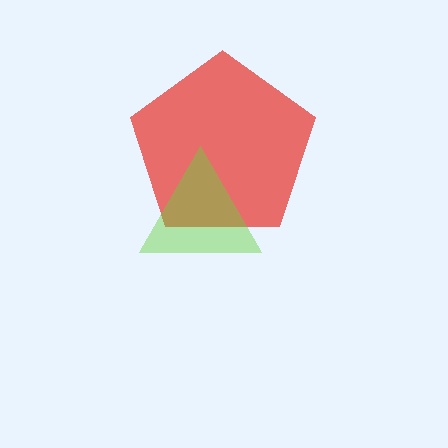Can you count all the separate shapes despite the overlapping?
Yes, there are 2 separate shapes.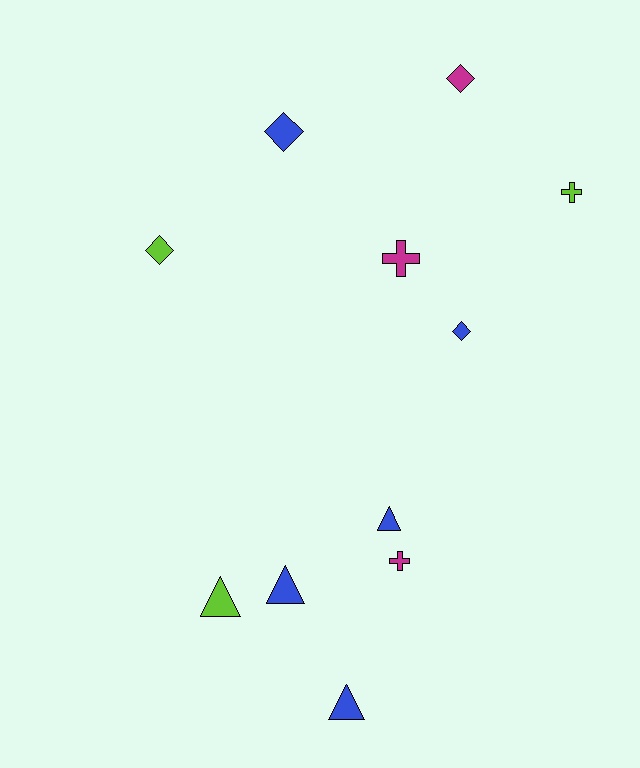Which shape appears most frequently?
Triangle, with 4 objects.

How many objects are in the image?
There are 11 objects.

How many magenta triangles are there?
There are no magenta triangles.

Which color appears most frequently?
Blue, with 5 objects.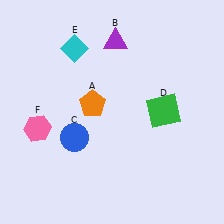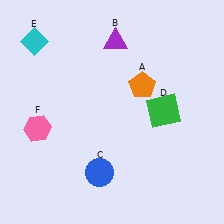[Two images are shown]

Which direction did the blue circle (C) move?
The blue circle (C) moved down.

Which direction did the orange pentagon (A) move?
The orange pentagon (A) moved right.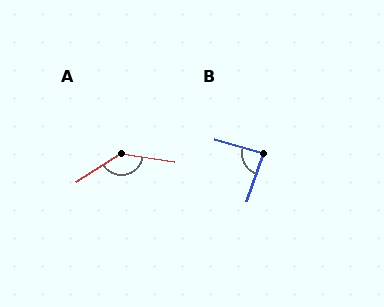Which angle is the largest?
A, at approximately 139 degrees.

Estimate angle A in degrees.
Approximately 139 degrees.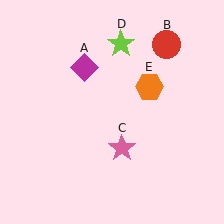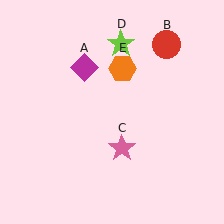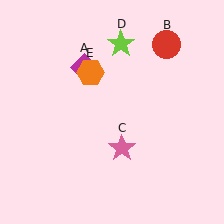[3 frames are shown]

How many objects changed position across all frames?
1 object changed position: orange hexagon (object E).